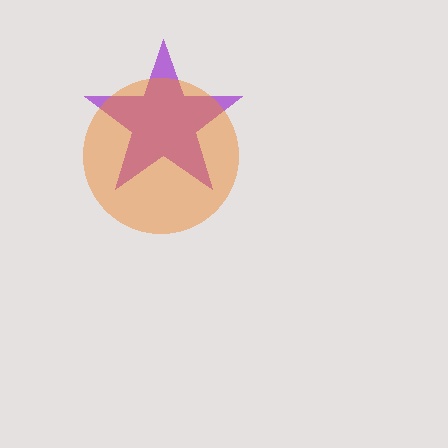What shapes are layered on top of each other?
The layered shapes are: a purple star, an orange circle.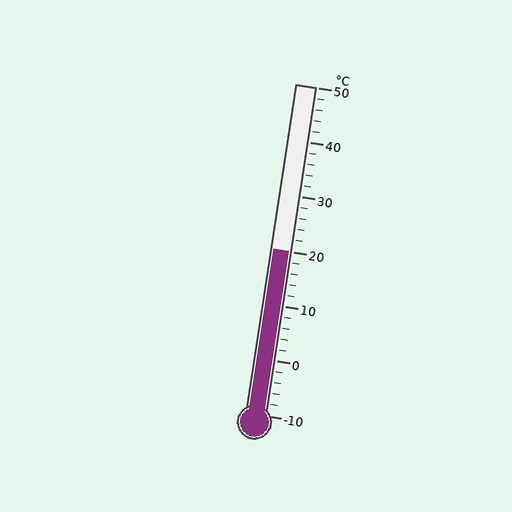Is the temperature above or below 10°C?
The temperature is above 10°C.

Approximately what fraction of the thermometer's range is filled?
The thermometer is filled to approximately 50% of its range.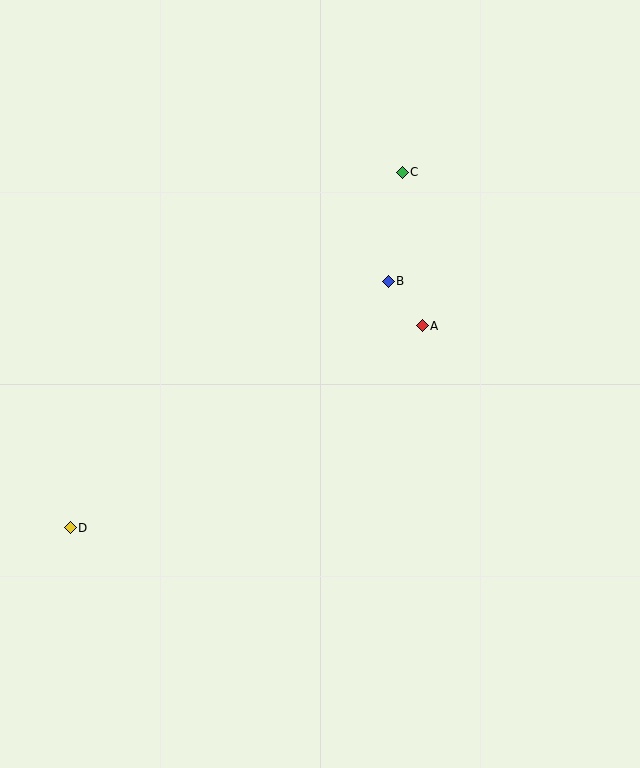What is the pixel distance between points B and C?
The distance between B and C is 110 pixels.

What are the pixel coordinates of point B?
Point B is at (388, 281).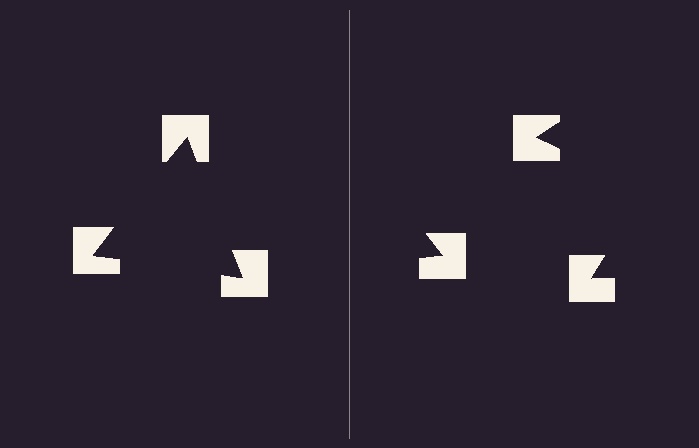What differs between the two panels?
The notched squares are positioned identically on both sides; only the wedge orientations differ. On the left they align to a triangle; on the right they are misaligned.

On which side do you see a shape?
An illusory triangle appears on the left side. On the right side the wedge cuts are rotated, so no coherent shape forms.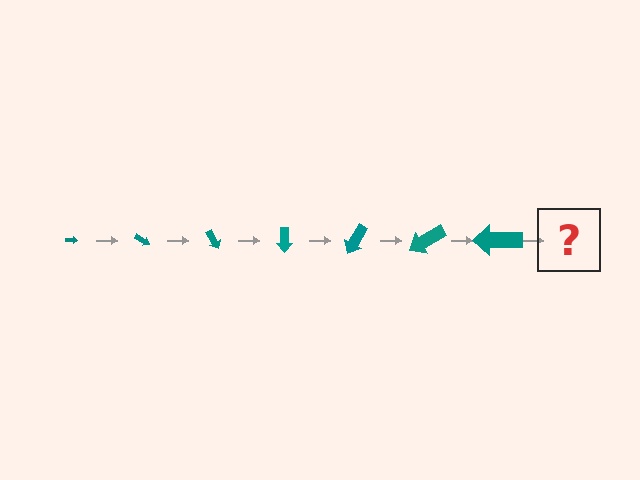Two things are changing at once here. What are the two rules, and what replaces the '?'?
The two rules are that the arrow grows larger each step and it rotates 30 degrees each step. The '?' should be an arrow, larger than the previous one and rotated 210 degrees from the start.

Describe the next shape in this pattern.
It should be an arrow, larger than the previous one and rotated 210 degrees from the start.